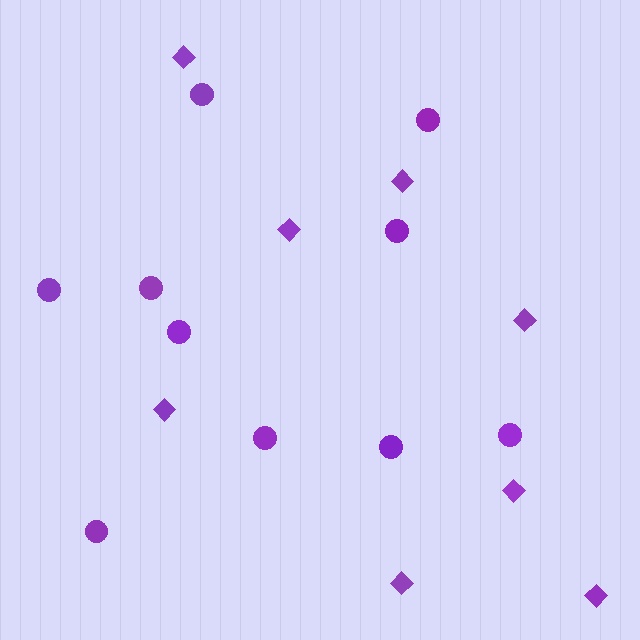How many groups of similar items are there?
There are 2 groups: one group of diamonds (8) and one group of circles (10).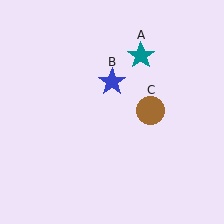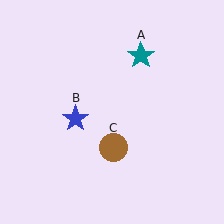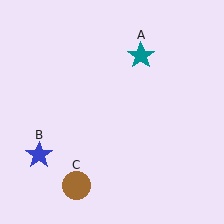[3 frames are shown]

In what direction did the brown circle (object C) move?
The brown circle (object C) moved down and to the left.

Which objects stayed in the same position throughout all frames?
Teal star (object A) remained stationary.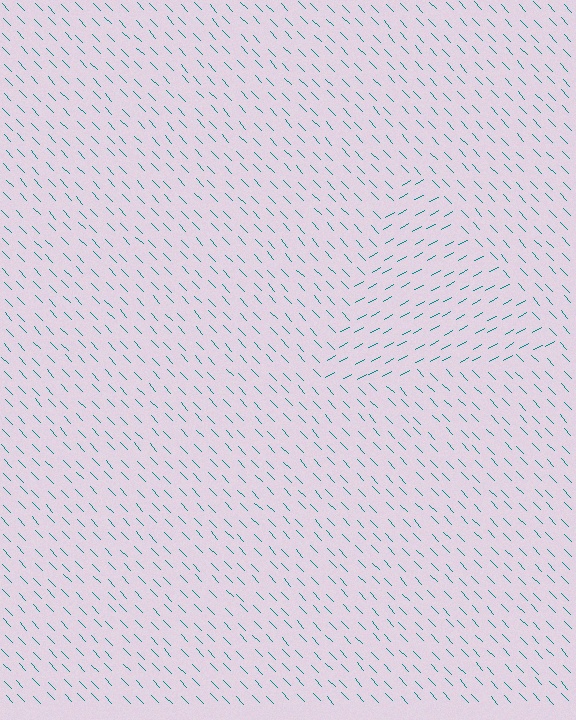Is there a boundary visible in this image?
Yes, there is a texture boundary formed by a change in line orientation.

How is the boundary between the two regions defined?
The boundary is defined purely by a change in line orientation (approximately 75 degrees difference). All lines are the same color and thickness.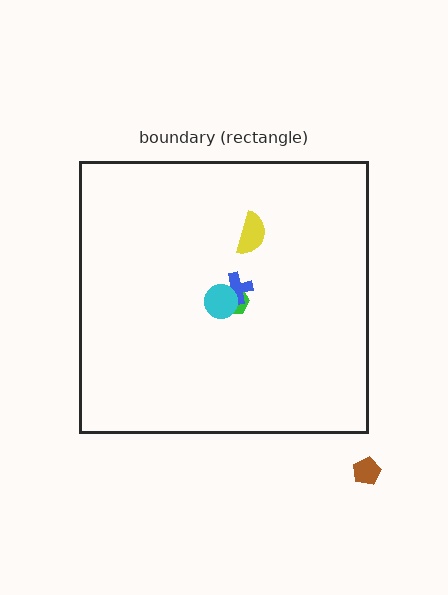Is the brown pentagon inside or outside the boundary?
Outside.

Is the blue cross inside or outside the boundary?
Inside.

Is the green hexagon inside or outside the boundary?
Inside.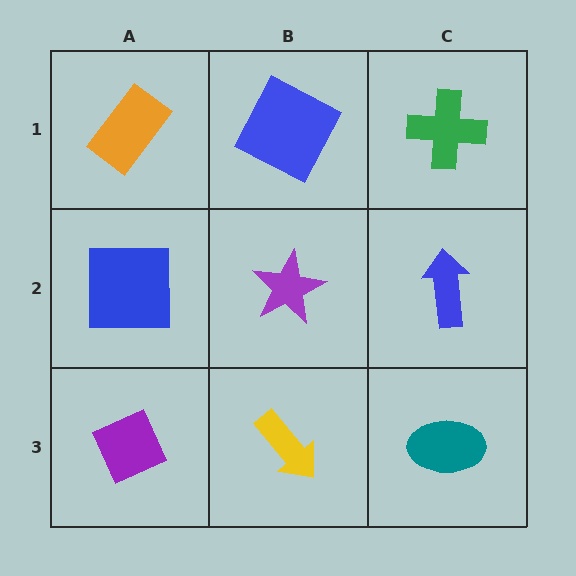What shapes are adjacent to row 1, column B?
A purple star (row 2, column B), an orange rectangle (row 1, column A), a green cross (row 1, column C).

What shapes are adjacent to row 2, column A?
An orange rectangle (row 1, column A), a purple diamond (row 3, column A), a purple star (row 2, column B).